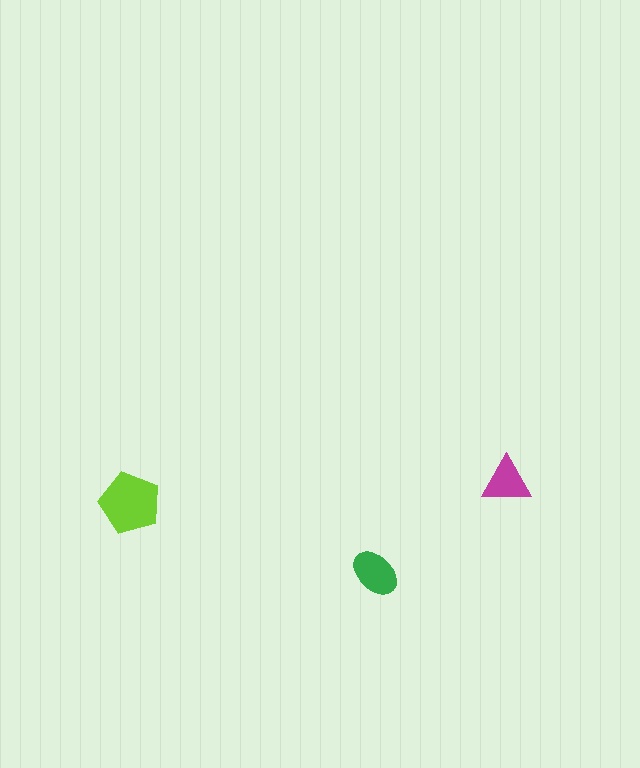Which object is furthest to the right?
The magenta triangle is rightmost.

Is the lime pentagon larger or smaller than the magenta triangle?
Larger.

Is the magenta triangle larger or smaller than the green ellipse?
Smaller.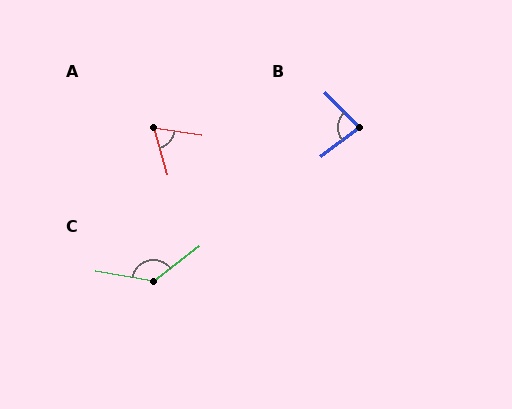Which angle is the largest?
C, at approximately 132 degrees.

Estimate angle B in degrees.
Approximately 83 degrees.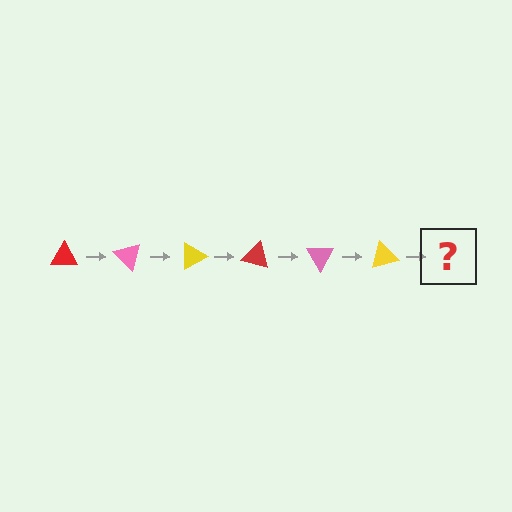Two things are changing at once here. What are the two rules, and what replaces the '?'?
The two rules are that it rotates 45 degrees each step and the color cycles through red, pink, and yellow. The '?' should be a red triangle, rotated 270 degrees from the start.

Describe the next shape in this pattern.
It should be a red triangle, rotated 270 degrees from the start.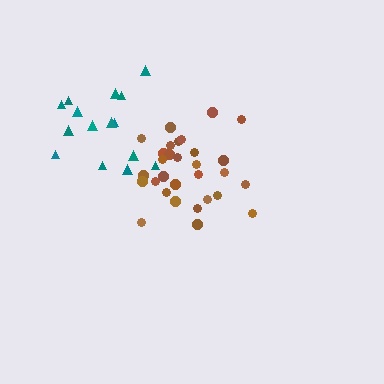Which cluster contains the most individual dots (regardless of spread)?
Brown (30).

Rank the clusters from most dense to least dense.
brown, teal.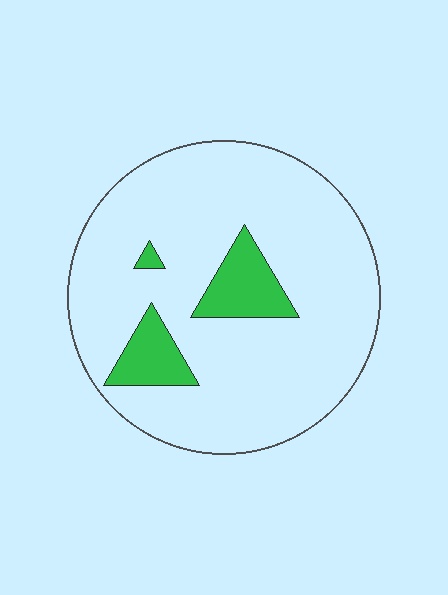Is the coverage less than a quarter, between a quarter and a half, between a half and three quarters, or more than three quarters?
Less than a quarter.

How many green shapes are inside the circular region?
3.